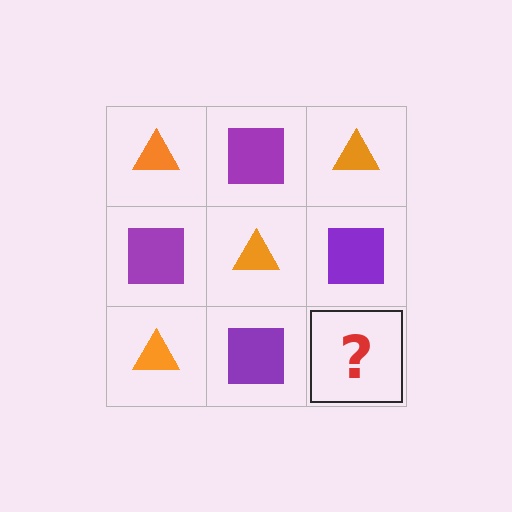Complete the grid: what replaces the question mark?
The question mark should be replaced with an orange triangle.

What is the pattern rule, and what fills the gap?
The rule is that it alternates orange triangle and purple square in a checkerboard pattern. The gap should be filled with an orange triangle.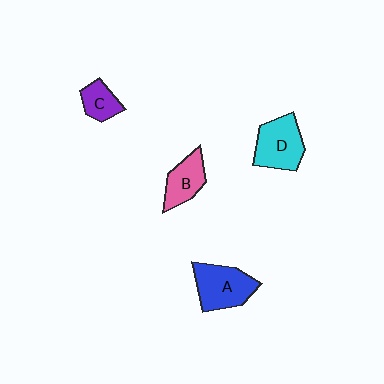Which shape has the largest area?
Shape A (blue).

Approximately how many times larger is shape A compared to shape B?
Approximately 1.4 times.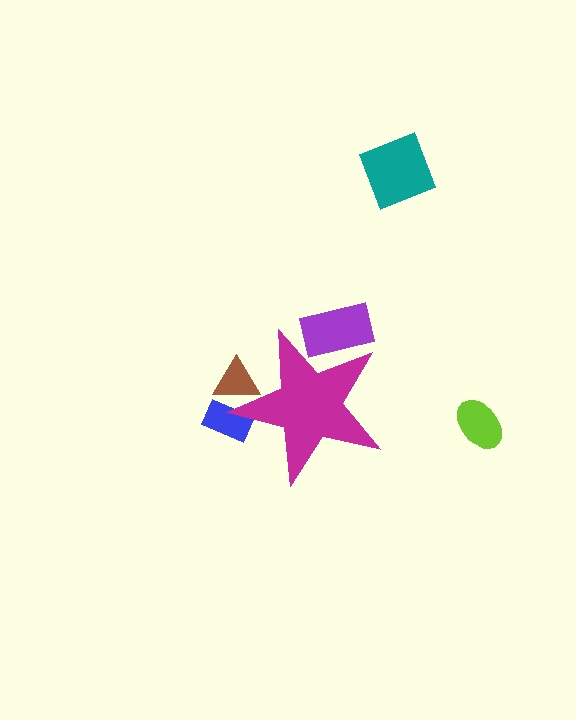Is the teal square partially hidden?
No, the teal square is fully visible.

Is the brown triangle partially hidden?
Yes, the brown triangle is partially hidden behind the magenta star.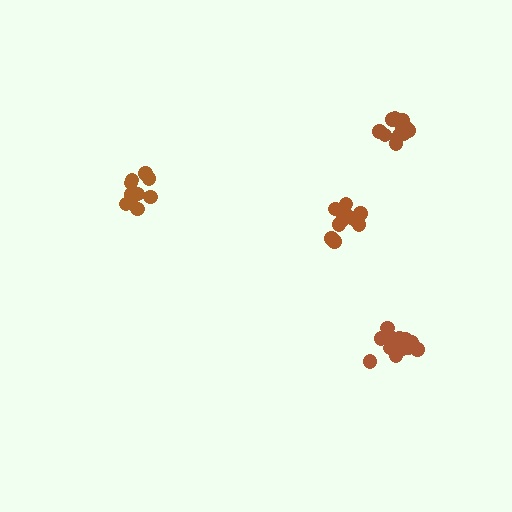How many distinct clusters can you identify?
There are 4 distinct clusters.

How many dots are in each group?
Group 1: 12 dots, Group 2: 10 dots, Group 3: 10 dots, Group 4: 12 dots (44 total).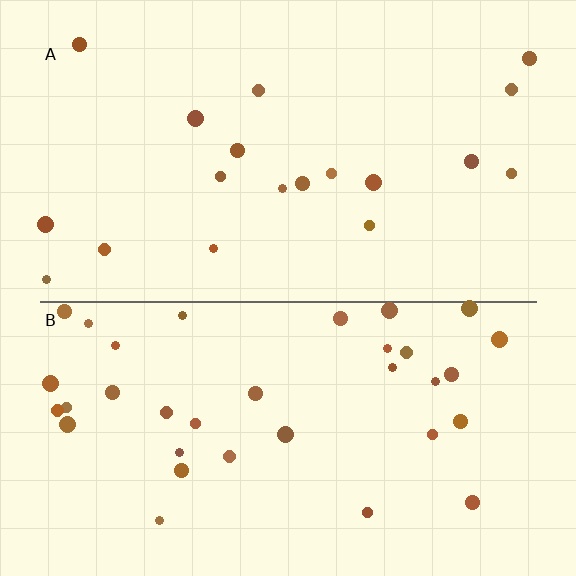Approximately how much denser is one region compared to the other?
Approximately 1.9× — region B over region A.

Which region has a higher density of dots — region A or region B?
B (the bottom).